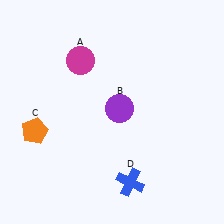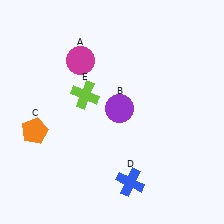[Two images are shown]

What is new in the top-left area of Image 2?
A lime cross (E) was added in the top-left area of Image 2.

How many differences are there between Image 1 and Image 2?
There is 1 difference between the two images.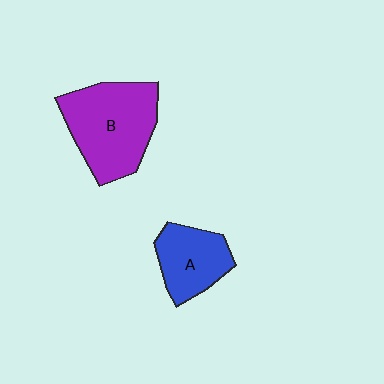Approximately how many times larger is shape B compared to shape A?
Approximately 1.7 times.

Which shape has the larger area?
Shape B (purple).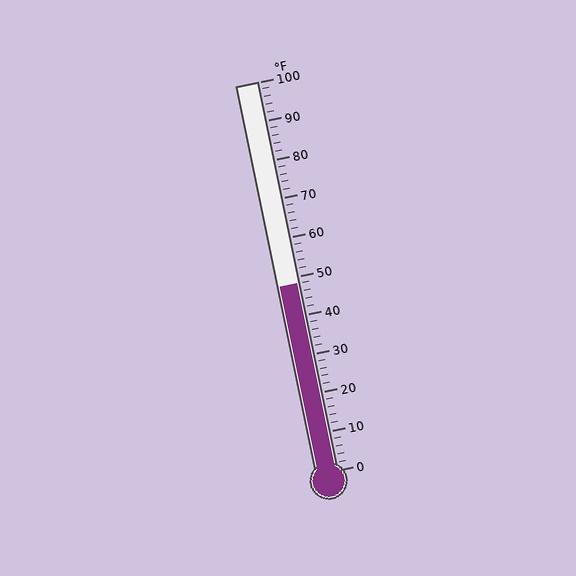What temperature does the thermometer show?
The thermometer shows approximately 48°F.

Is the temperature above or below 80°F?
The temperature is below 80°F.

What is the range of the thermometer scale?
The thermometer scale ranges from 0°F to 100°F.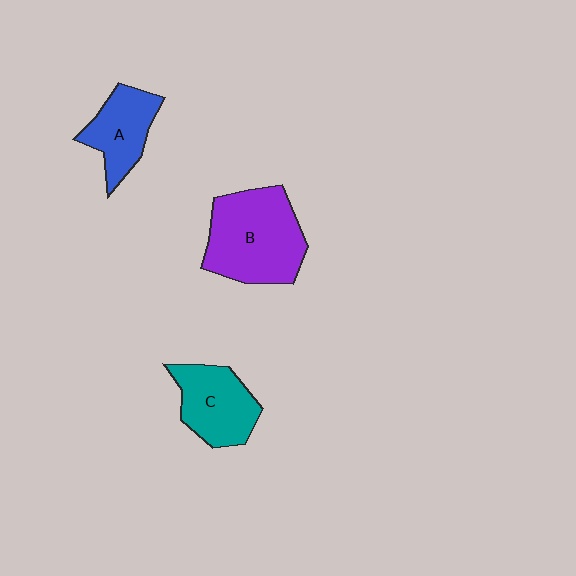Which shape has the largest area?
Shape B (purple).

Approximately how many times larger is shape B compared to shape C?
Approximately 1.5 times.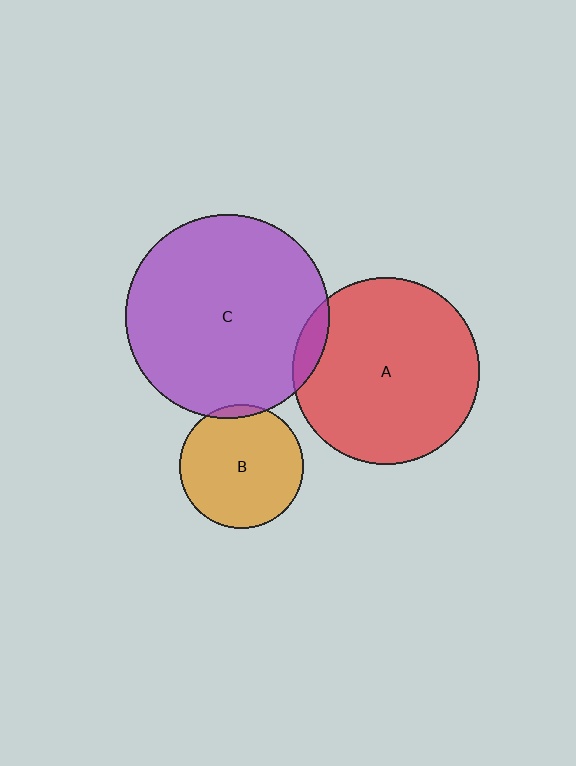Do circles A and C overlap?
Yes.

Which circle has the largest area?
Circle C (purple).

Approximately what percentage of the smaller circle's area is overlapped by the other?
Approximately 5%.